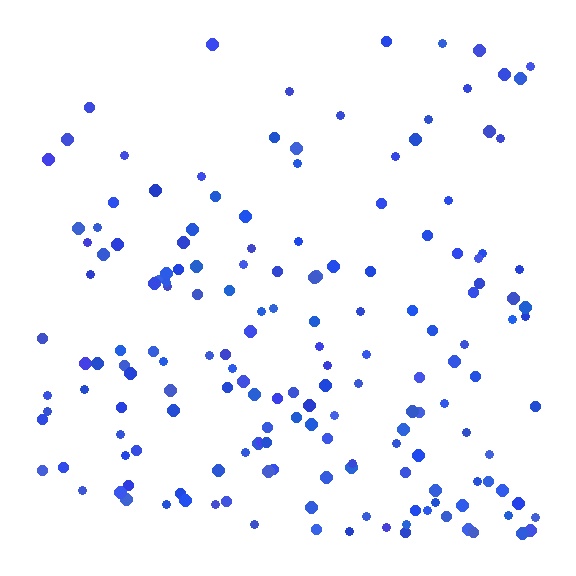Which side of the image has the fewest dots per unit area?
The top.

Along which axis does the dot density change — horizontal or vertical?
Vertical.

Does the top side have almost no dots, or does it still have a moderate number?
Still a moderate number, just noticeably fewer than the bottom.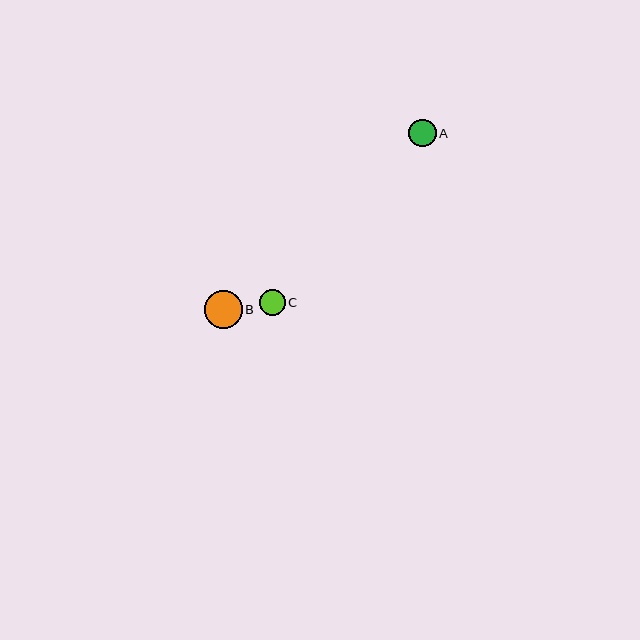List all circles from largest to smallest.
From largest to smallest: B, A, C.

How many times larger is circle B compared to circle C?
Circle B is approximately 1.5 times the size of circle C.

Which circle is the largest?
Circle B is the largest with a size of approximately 38 pixels.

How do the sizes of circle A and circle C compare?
Circle A and circle C are approximately the same size.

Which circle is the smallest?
Circle C is the smallest with a size of approximately 26 pixels.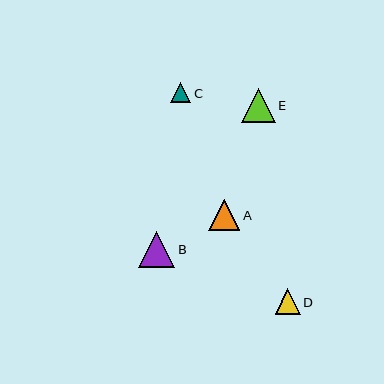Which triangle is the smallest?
Triangle C is the smallest with a size of approximately 20 pixels.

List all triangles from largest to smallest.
From largest to smallest: B, E, A, D, C.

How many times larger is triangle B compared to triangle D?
Triangle B is approximately 1.4 times the size of triangle D.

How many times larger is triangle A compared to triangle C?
Triangle A is approximately 1.5 times the size of triangle C.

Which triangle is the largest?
Triangle B is the largest with a size of approximately 36 pixels.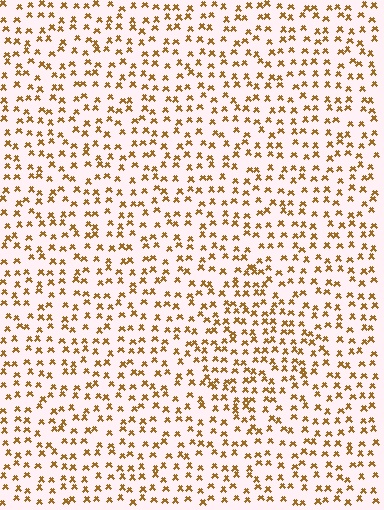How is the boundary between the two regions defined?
The boundary is defined by a change in element density (approximately 1.4x ratio). All elements are the same color, size, and shape.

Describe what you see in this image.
The image contains small brown elements arranged at two different densities. A diamond-shaped region is visible where the elements are more densely packed than the surrounding area.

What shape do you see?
I see a diamond.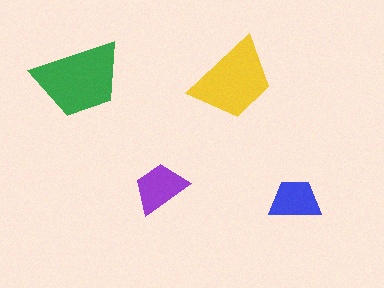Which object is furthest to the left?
The green trapezoid is leftmost.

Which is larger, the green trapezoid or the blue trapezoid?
The green one.